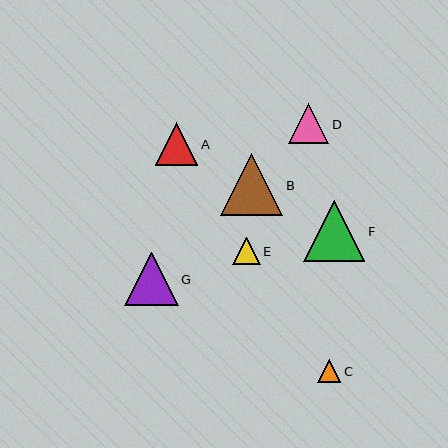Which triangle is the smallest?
Triangle C is the smallest with a size of approximately 23 pixels.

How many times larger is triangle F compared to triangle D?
Triangle F is approximately 1.5 times the size of triangle D.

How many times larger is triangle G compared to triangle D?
Triangle G is approximately 1.3 times the size of triangle D.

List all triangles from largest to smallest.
From largest to smallest: B, F, G, A, D, E, C.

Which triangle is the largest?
Triangle B is the largest with a size of approximately 62 pixels.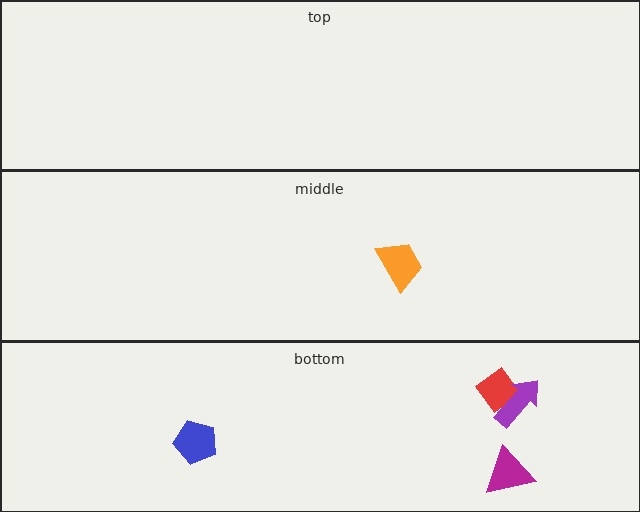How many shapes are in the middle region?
1.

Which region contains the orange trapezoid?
The middle region.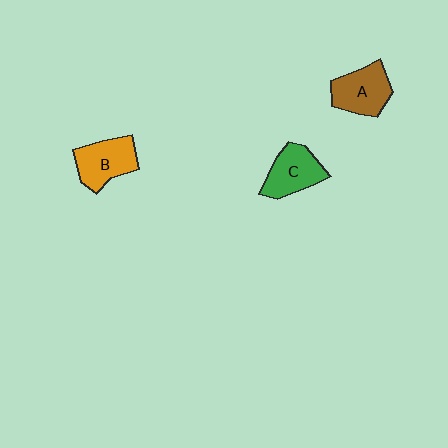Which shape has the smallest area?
Shape C (green).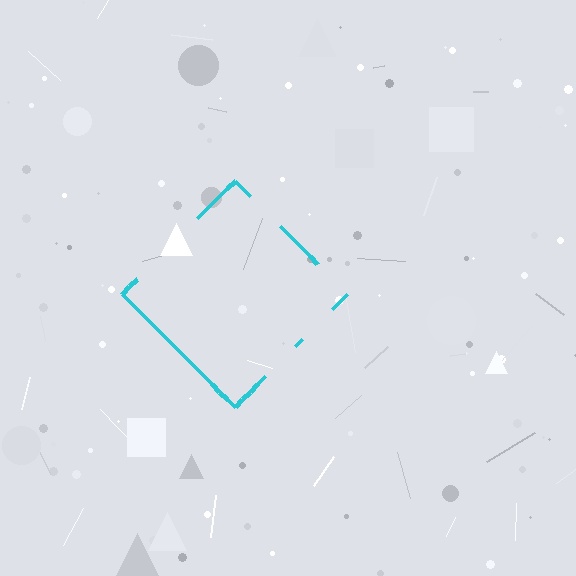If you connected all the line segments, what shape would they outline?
They would outline a diamond.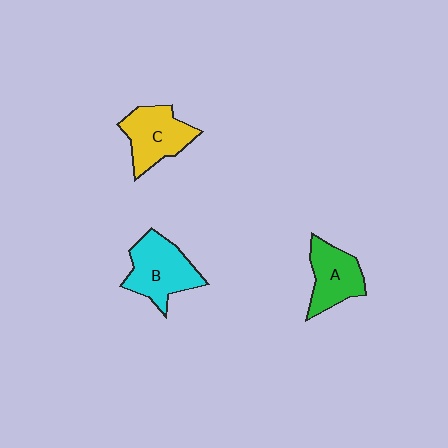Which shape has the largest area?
Shape B (cyan).